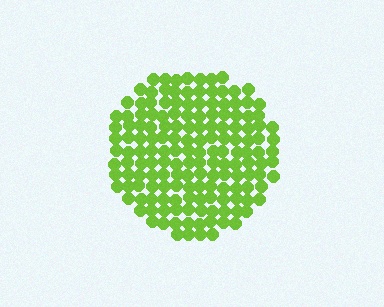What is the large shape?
The large shape is a circle.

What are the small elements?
The small elements are circles.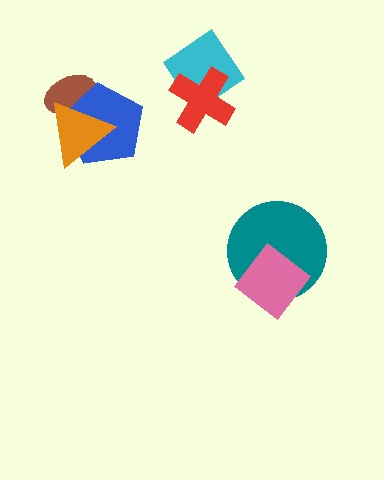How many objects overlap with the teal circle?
1 object overlaps with the teal circle.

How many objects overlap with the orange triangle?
2 objects overlap with the orange triangle.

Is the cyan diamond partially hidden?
Yes, it is partially covered by another shape.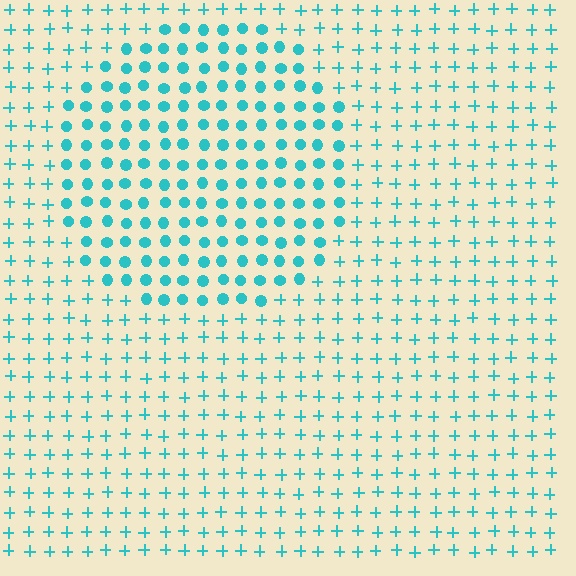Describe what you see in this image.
The image is filled with small cyan elements arranged in a uniform grid. A circle-shaped region contains circles, while the surrounding area contains plus signs. The boundary is defined purely by the change in element shape.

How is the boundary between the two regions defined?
The boundary is defined by a change in element shape: circles inside vs. plus signs outside. All elements share the same color and spacing.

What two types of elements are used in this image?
The image uses circles inside the circle region and plus signs outside it.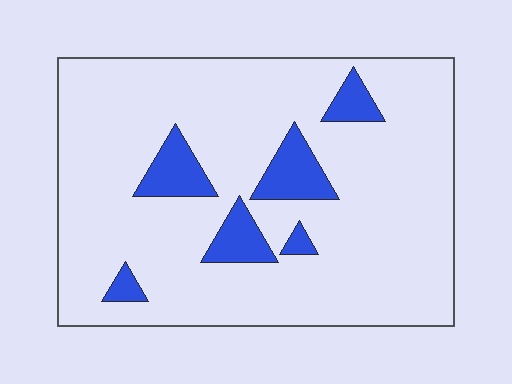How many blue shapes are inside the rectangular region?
6.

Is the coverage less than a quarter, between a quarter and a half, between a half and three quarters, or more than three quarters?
Less than a quarter.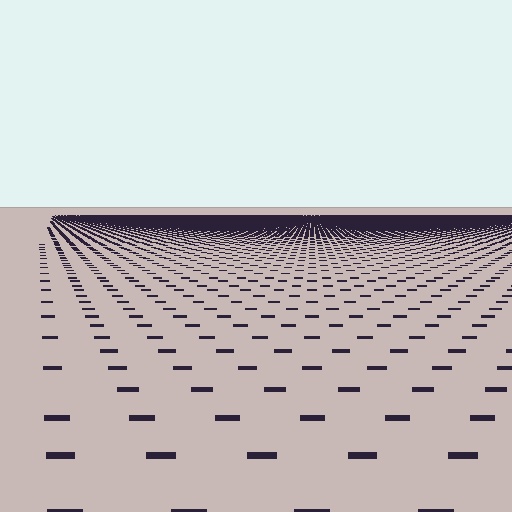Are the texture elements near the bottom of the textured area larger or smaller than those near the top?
Larger. Near the bottom, elements are closer to the viewer and appear at a bigger on-screen size.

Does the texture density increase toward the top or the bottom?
Density increases toward the top.